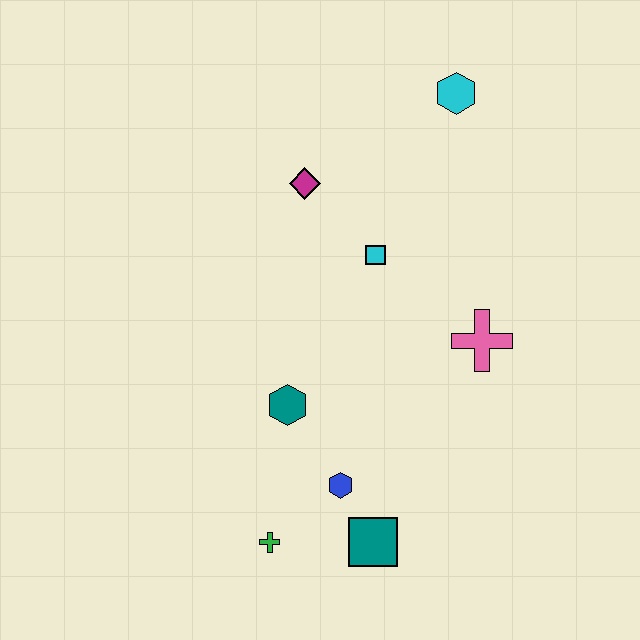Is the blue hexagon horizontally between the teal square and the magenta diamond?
Yes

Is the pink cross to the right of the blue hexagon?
Yes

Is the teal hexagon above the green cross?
Yes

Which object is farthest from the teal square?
The cyan hexagon is farthest from the teal square.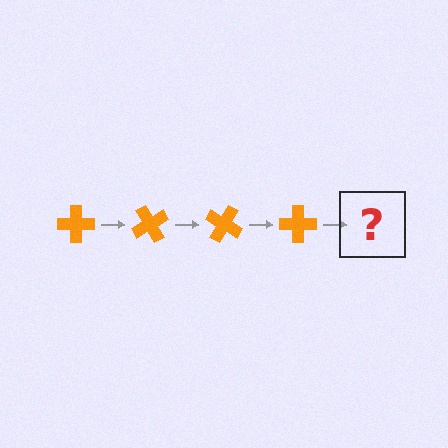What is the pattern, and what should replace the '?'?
The pattern is that the cross rotates 60 degrees each step. The '?' should be an orange cross rotated 240 degrees.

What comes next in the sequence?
The next element should be an orange cross rotated 240 degrees.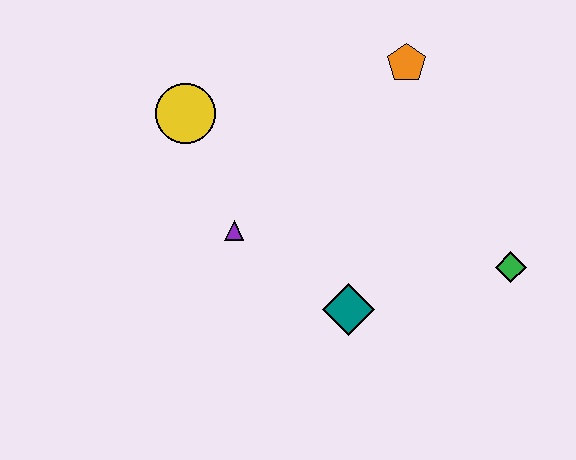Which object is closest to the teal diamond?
The purple triangle is closest to the teal diamond.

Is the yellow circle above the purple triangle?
Yes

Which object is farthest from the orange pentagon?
The teal diamond is farthest from the orange pentagon.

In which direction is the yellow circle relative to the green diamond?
The yellow circle is to the left of the green diamond.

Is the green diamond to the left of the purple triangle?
No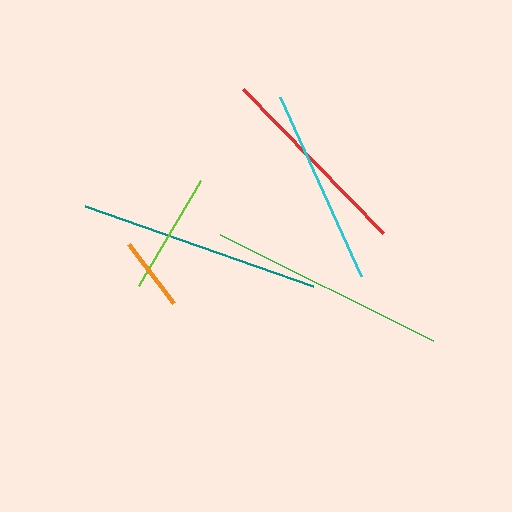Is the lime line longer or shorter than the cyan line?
The cyan line is longer than the lime line.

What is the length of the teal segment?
The teal segment is approximately 242 pixels long.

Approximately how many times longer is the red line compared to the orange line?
The red line is approximately 2.7 times the length of the orange line.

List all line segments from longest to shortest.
From longest to shortest: teal, green, red, cyan, lime, orange.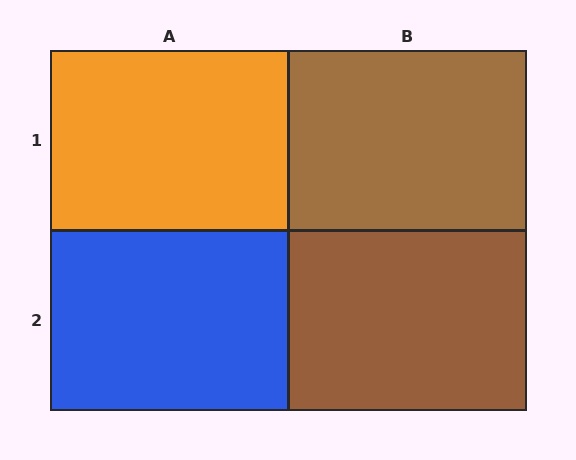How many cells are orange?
1 cell is orange.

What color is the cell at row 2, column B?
Brown.